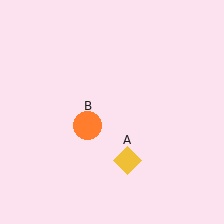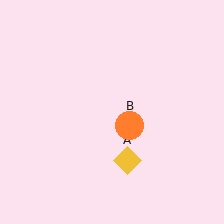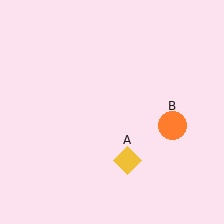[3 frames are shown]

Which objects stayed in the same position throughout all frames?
Yellow diamond (object A) remained stationary.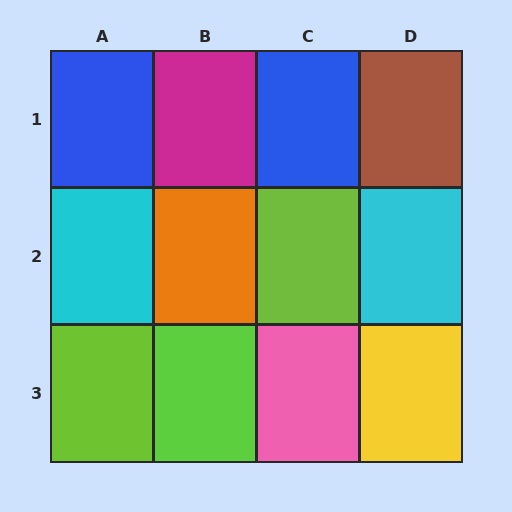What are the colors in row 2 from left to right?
Cyan, orange, lime, cyan.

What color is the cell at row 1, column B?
Magenta.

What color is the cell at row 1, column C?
Blue.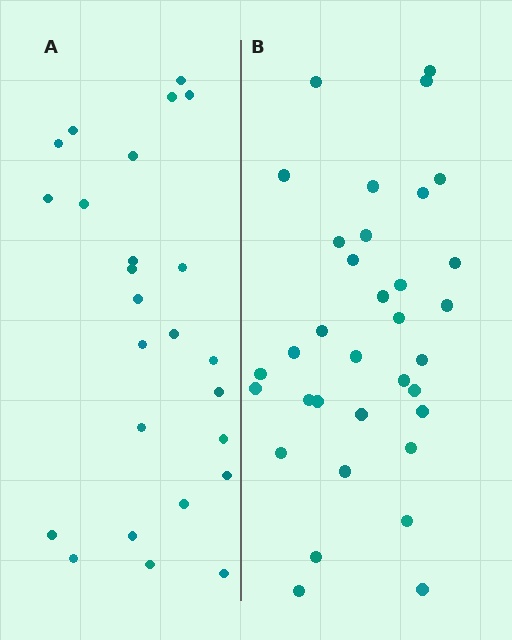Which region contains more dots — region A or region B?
Region B (the right region) has more dots.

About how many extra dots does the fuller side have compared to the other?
Region B has roughly 8 or so more dots than region A.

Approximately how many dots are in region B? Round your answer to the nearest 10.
About 30 dots. (The exact count is 34, which rounds to 30.)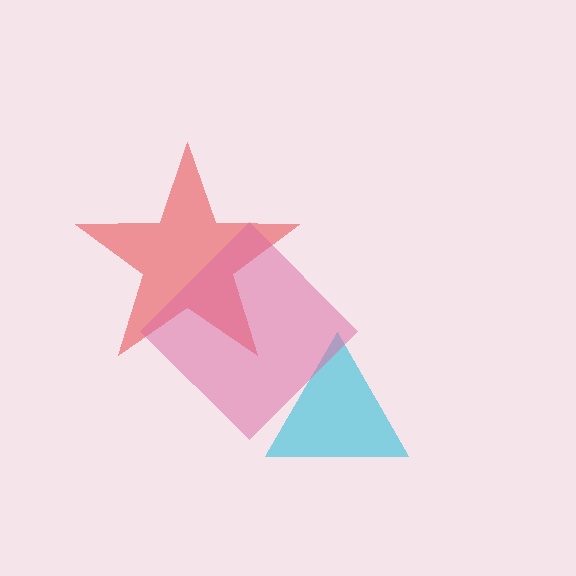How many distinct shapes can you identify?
There are 3 distinct shapes: a red star, a cyan triangle, a pink diamond.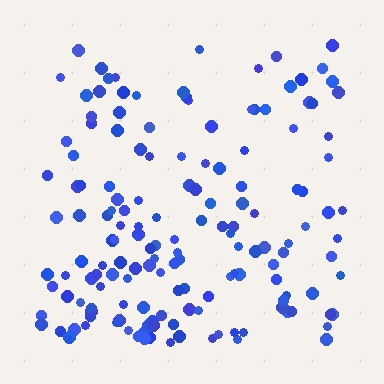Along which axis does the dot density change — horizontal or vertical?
Vertical.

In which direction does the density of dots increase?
From top to bottom, with the bottom side densest.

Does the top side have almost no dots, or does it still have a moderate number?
Still a moderate number, just noticeably fewer than the bottom.